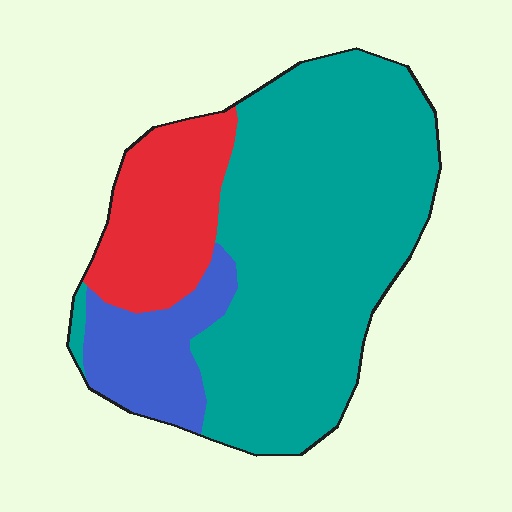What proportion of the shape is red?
Red takes up less than a quarter of the shape.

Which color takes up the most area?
Teal, at roughly 65%.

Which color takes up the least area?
Blue, at roughly 15%.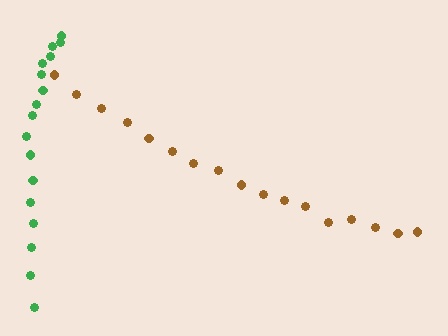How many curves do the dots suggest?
There are 2 distinct paths.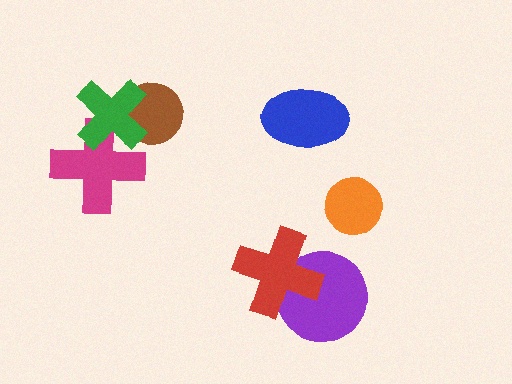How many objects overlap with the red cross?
1 object overlaps with the red cross.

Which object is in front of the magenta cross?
The green cross is in front of the magenta cross.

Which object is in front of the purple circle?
The red cross is in front of the purple circle.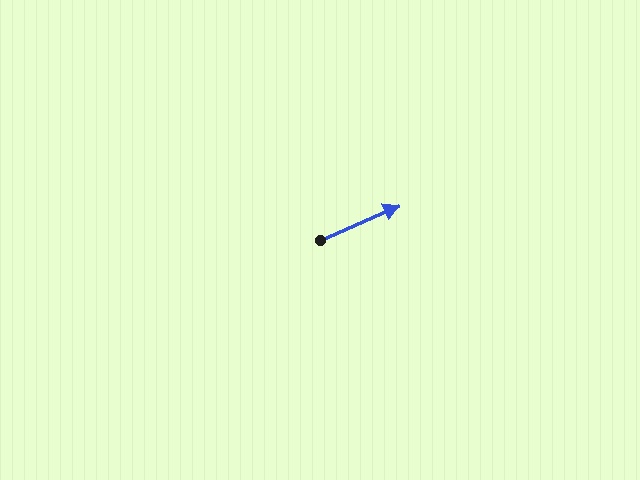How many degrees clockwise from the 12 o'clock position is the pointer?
Approximately 67 degrees.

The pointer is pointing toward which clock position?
Roughly 2 o'clock.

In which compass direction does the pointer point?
Northeast.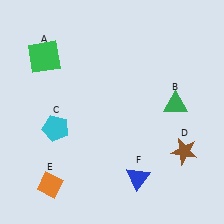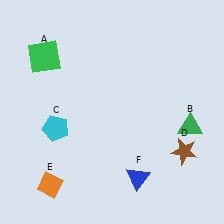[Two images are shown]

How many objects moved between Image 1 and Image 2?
1 object moved between the two images.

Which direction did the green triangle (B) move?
The green triangle (B) moved down.